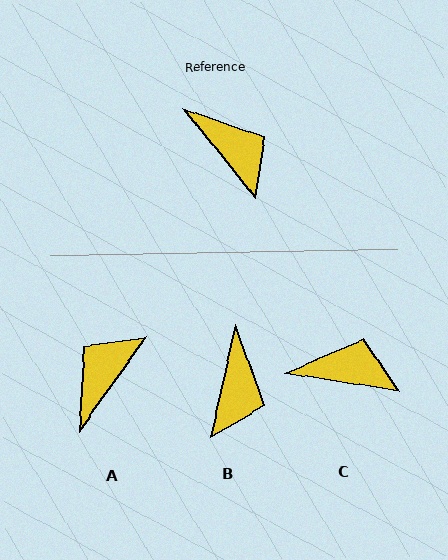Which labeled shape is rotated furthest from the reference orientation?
A, about 106 degrees away.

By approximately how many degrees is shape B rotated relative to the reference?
Approximately 51 degrees clockwise.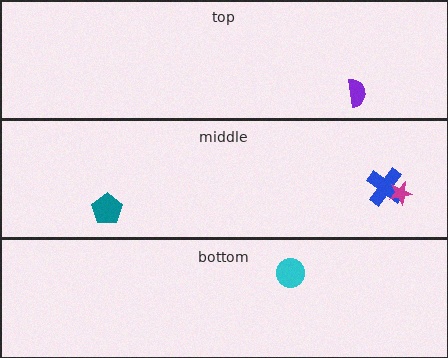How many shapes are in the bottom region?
1.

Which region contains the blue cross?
The middle region.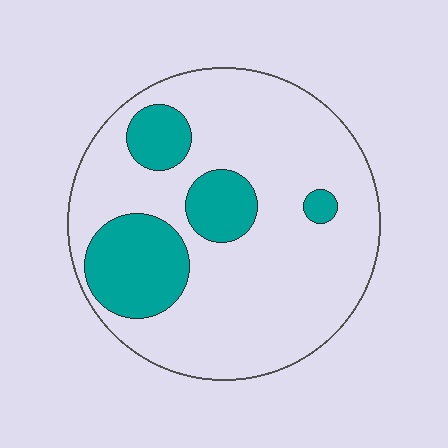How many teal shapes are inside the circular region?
4.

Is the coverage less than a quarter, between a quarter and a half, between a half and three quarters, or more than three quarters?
Less than a quarter.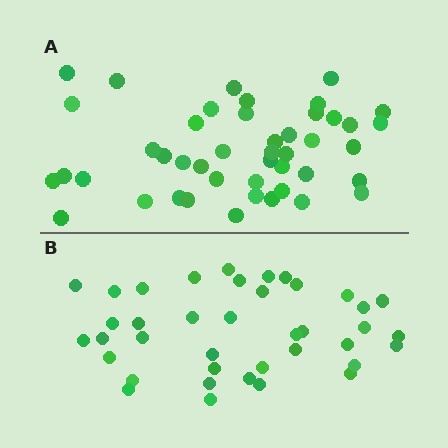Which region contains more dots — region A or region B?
Region A (the top region) has more dots.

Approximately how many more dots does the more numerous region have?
Region A has about 6 more dots than region B.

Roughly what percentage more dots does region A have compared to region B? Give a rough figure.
About 15% more.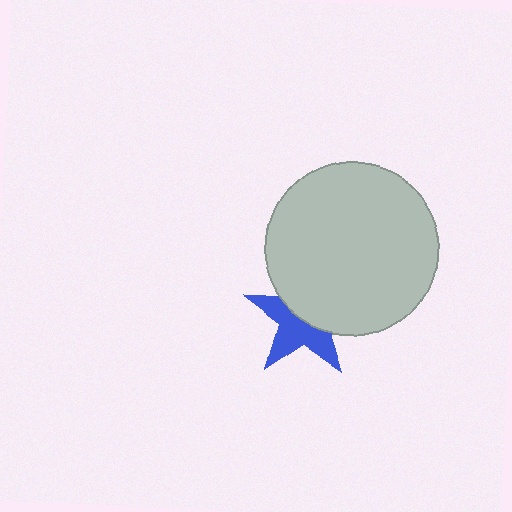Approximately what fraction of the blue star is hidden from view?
Roughly 47% of the blue star is hidden behind the light gray circle.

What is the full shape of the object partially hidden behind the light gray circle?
The partially hidden object is a blue star.